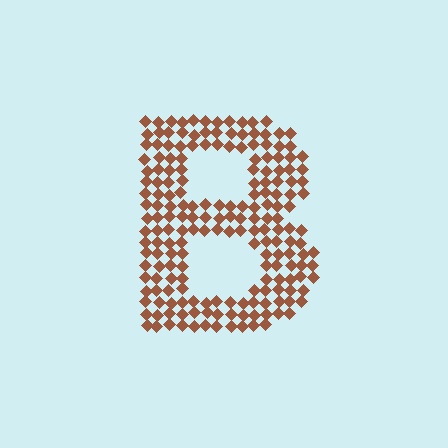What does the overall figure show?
The overall figure shows the letter B.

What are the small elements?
The small elements are diamonds.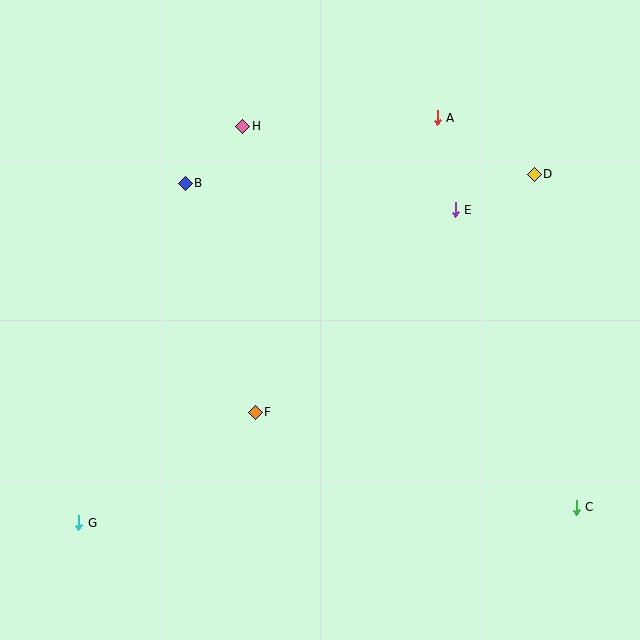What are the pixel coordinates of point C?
Point C is at (576, 507).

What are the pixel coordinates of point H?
Point H is at (243, 126).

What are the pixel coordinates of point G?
Point G is at (79, 523).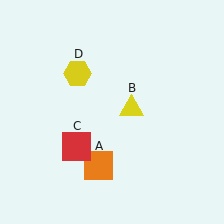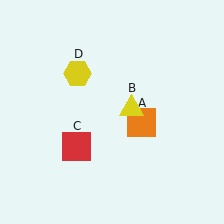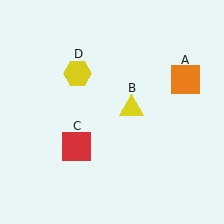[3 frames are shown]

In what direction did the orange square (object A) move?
The orange square (object A) moved up and to the right.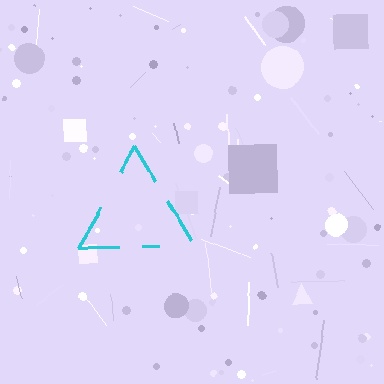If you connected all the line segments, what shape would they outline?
They would outline a triangle.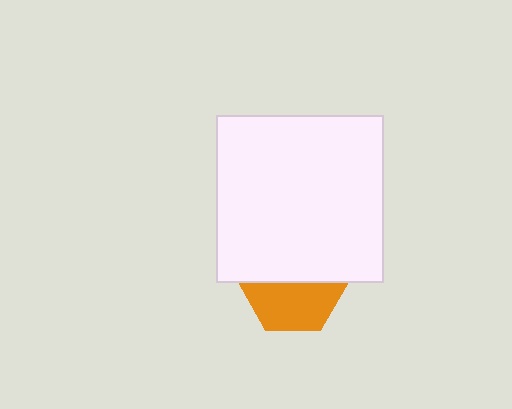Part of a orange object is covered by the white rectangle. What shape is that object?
It is a hexagon.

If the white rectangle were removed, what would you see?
You would see the complete orange hexagon.